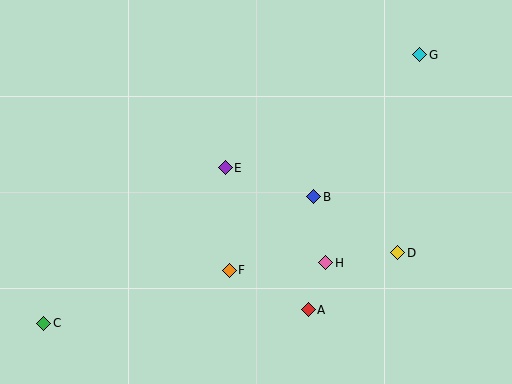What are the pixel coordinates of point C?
Point C is at (44, 323).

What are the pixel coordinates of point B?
Point B is at (314, 197).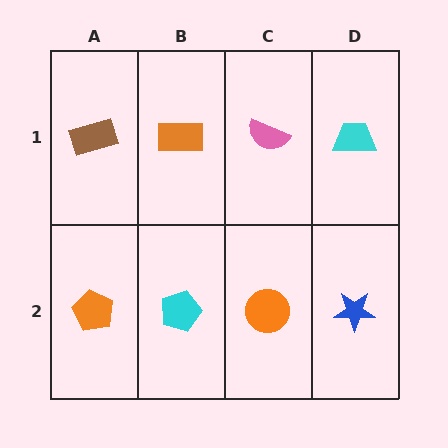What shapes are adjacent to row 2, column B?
An orange rectangle (row 1, column B), an orange pentagon (row 2, column A), an orange circle (row 2, column C).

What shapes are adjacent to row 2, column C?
A pink semicircle (row 1, column C), a cyan pentagon (row 2, column B), a blue star (row 2, column D).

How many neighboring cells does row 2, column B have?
3.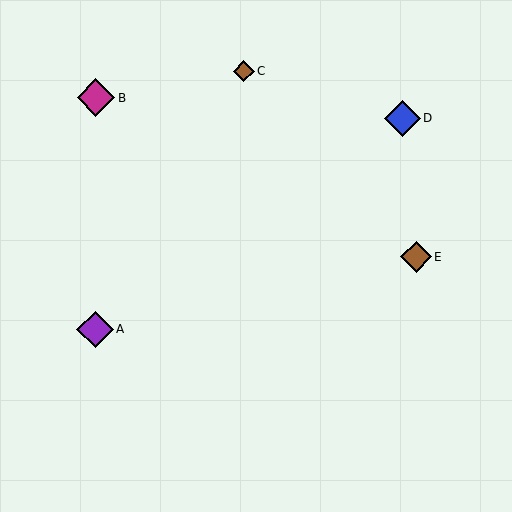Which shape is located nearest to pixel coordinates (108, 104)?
The magenta diamond (labeled B) at (96, 98) is nearest to that location.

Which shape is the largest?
The magenta diamond (labeled B) is the largest.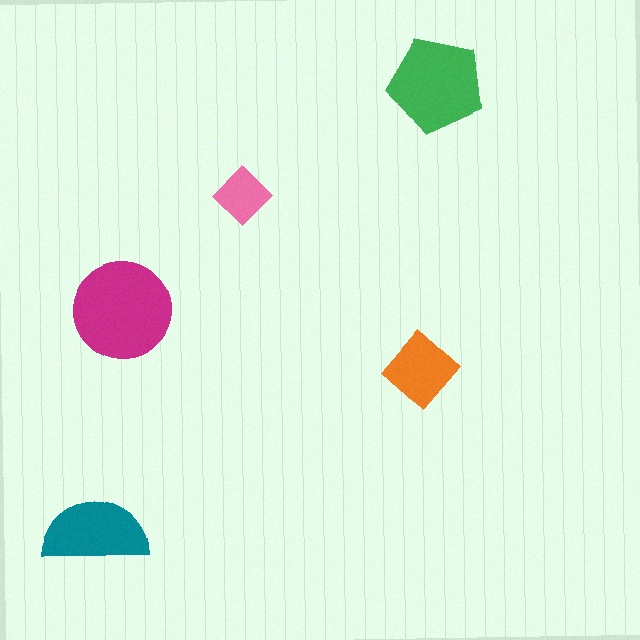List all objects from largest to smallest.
The magenta circle, the green pentagon, the teal semicircle, the orange diamond, the pink diamond.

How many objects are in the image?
There are 5 objects in the image.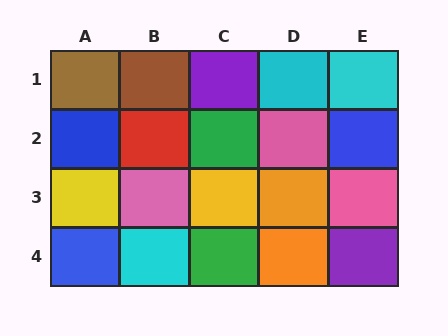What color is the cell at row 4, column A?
Blue.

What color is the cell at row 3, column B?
Pink.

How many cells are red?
1 cell is red.